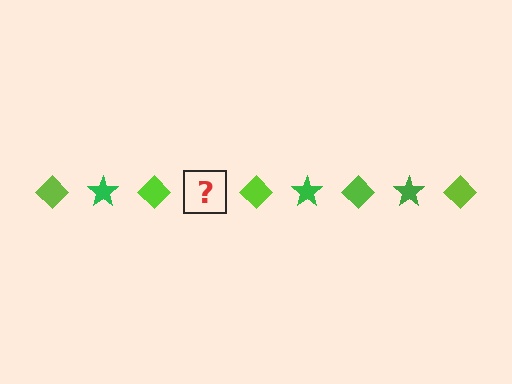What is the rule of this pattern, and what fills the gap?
The rule is that the pattern alternates between lime diamond and green star. The gap should be filled with a green star.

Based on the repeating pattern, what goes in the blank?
The blank should be a green star.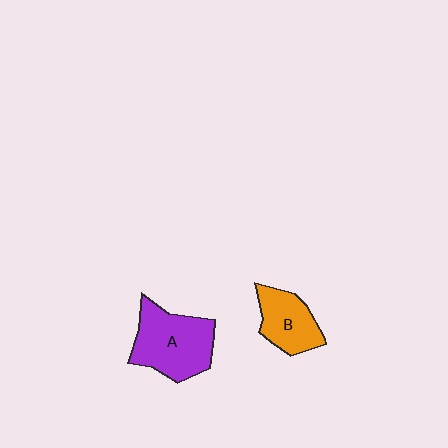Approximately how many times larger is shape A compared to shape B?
Approximately 1.5 times.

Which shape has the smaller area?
Shape B (orange).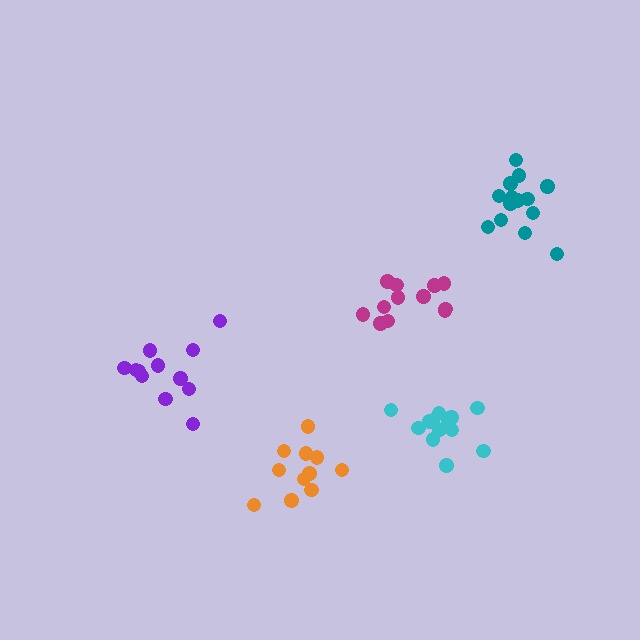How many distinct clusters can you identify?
There are 5 distinct clusters.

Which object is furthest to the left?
The purple cluster is leftmost.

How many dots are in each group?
Group 1: 11 dots, Group 2: 12 dots, Group 3: 12 dots, Group 4: 13 dots, Group 5: 14 dots (62 total).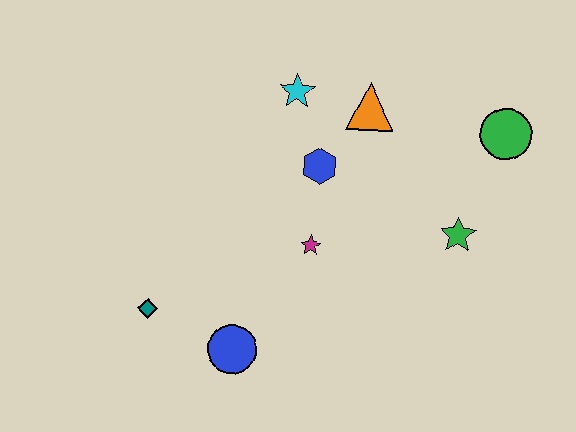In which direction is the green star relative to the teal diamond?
The green star is to the right of the teal diamond.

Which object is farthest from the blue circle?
The green circle is farthest from the blue circle.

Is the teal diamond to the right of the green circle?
No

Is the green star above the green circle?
No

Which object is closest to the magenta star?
The blue hexagon is closest to the magenta star.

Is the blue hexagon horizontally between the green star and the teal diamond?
Yes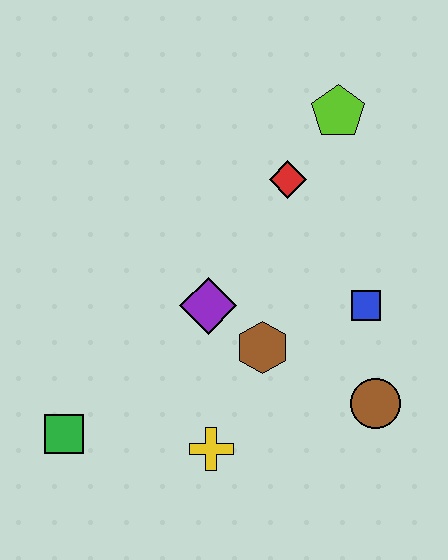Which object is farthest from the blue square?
The green square is farthest from the blue square.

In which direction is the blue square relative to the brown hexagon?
The blue square is to the right of the brown hexagon.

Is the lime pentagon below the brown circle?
No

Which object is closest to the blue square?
The brown circle is closest to the blue square.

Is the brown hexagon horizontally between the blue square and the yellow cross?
Yes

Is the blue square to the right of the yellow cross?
Yes